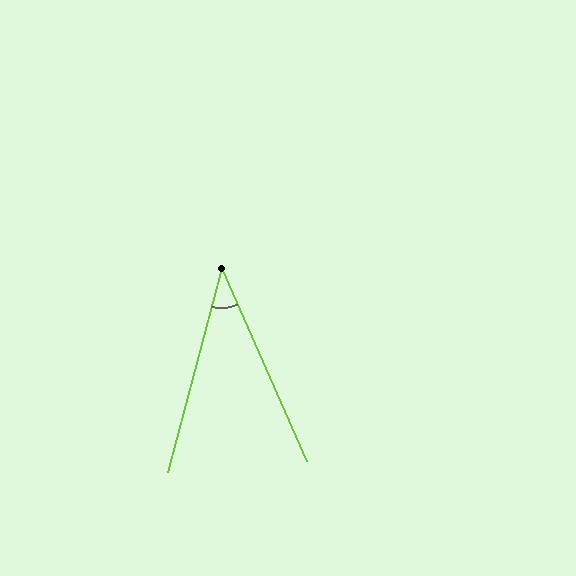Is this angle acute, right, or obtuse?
It is acute.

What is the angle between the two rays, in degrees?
Approximately 39 degrees.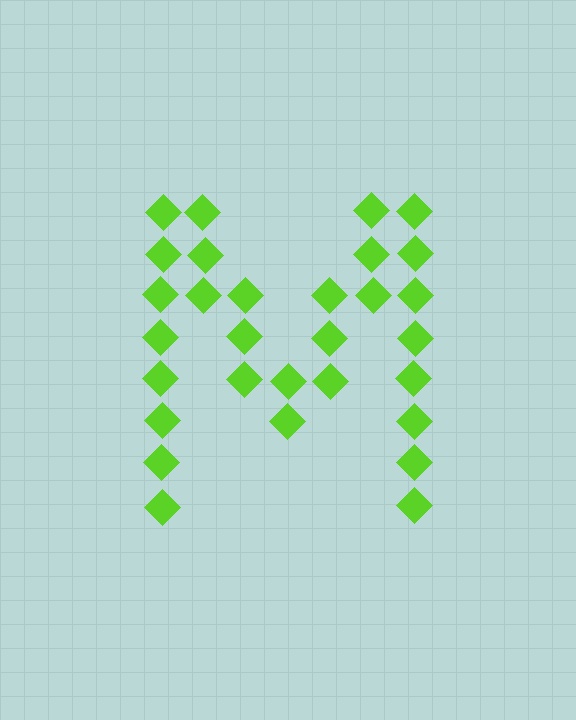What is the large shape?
The large shape is the letter M.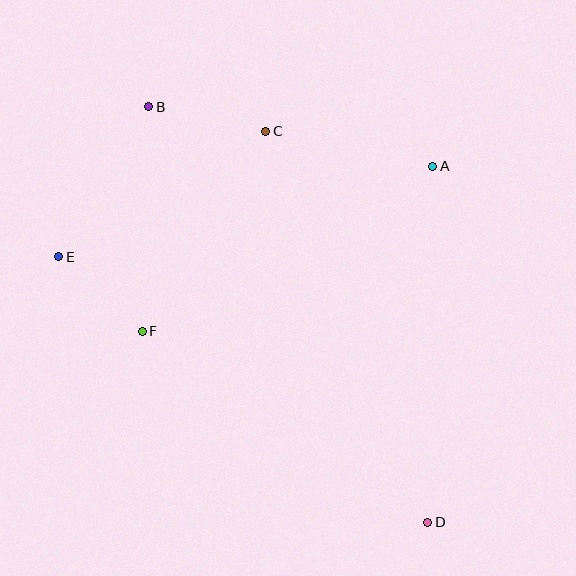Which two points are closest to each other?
Points E and F are closest to each other.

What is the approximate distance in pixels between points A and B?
The distance between A and B is approximately 290 pixels.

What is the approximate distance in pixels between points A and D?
The distance between A and D is approximately 356 pixels.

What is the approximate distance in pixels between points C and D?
The distance between C and D is approximately 423 pixels.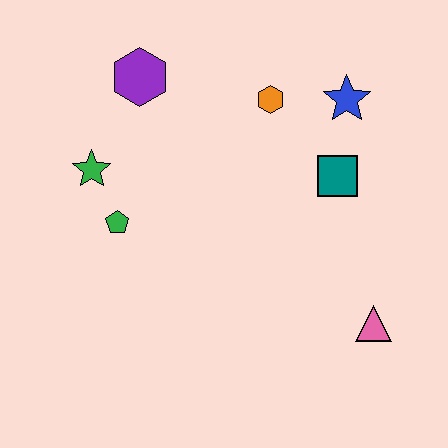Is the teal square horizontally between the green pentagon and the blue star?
Yes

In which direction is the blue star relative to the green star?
The blue star is to the right of the green star.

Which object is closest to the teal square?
The blue star is closest to the teal square.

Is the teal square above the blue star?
No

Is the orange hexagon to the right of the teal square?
No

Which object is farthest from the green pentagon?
The pink triangle is farthest from the green pentagon.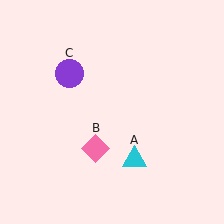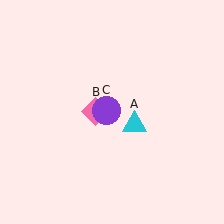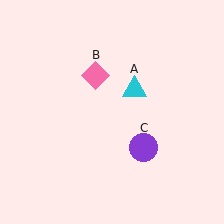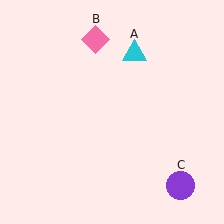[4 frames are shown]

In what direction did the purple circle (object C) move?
The purple circle (object C) moved down and to the right.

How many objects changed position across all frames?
3 objects changed position: cyan triangle (object A), pink diamond (object B), purple circle (object C).